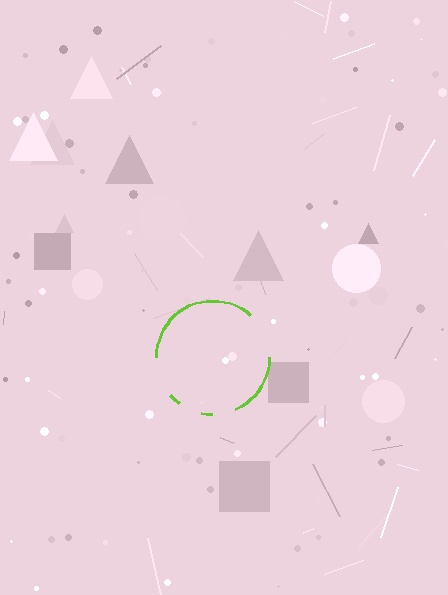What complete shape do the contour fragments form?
The contour fragments form a circle.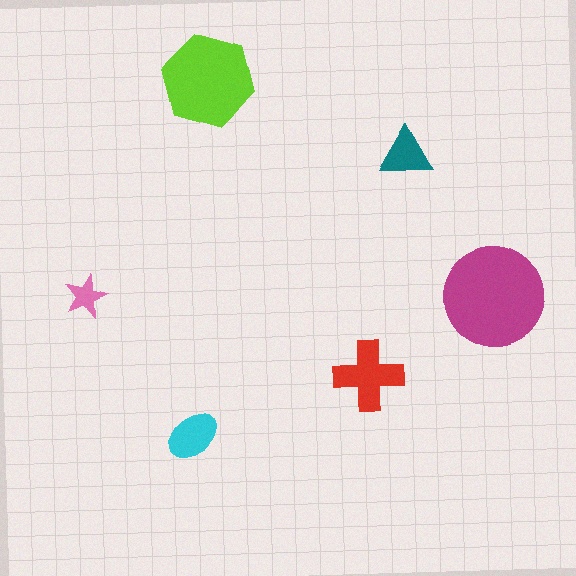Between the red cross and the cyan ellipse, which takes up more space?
The red cross.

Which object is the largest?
The magenta circle.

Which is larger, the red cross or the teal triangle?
The red cross.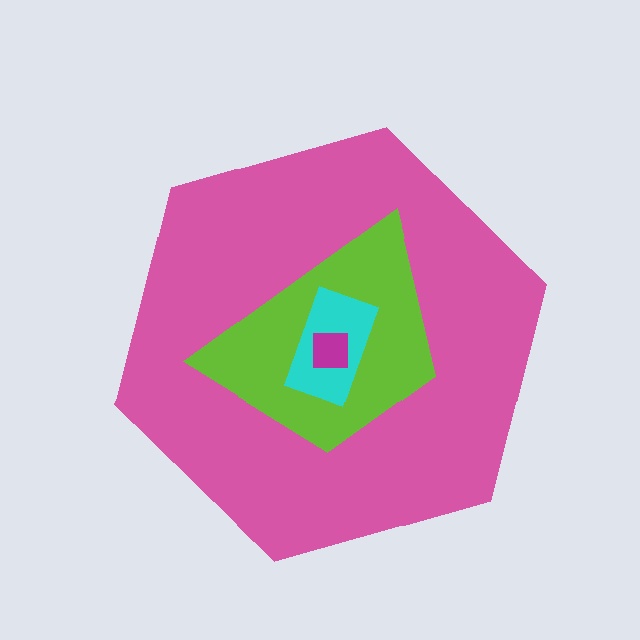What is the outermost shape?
The pink hexagon.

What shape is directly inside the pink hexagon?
The lime trapezoid.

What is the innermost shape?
The magenta square.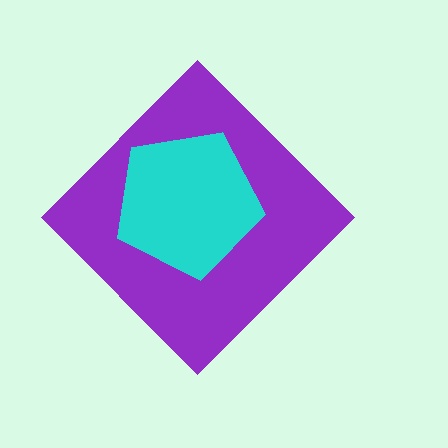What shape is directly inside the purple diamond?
The cyan pentagon.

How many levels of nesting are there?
2.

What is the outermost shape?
The purple diamond.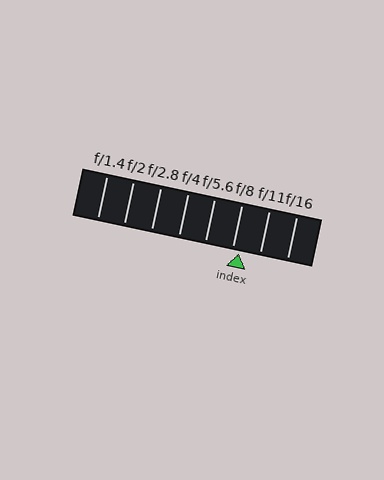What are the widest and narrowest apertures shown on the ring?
The widest aperture shown is f/1.4 and the narrowest is f/16.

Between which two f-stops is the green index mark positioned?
The index mark is between f/8 and f/11.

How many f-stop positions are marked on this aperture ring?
There are 8 f-stop positions marked.